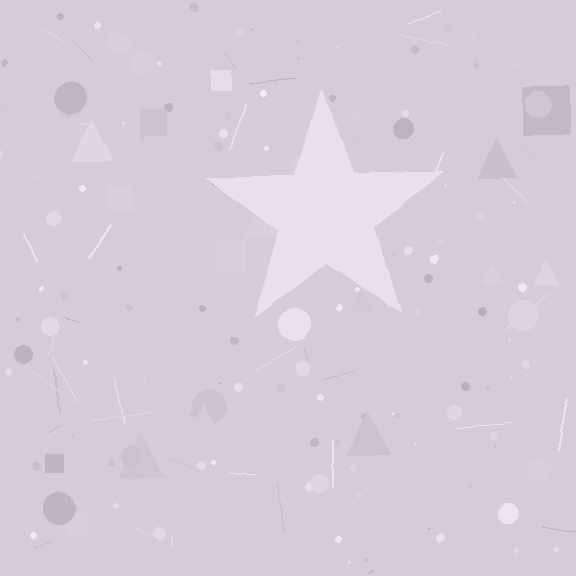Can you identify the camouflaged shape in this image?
The camouflaged shape is a star.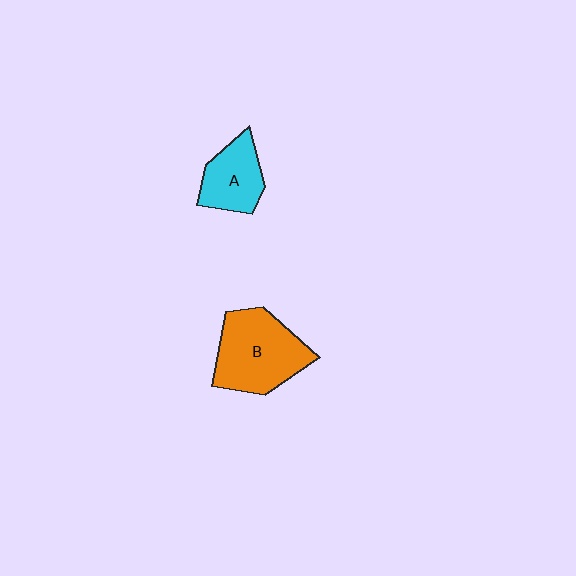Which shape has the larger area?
Shape B (orange).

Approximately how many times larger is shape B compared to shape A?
Approximately 1.6 times.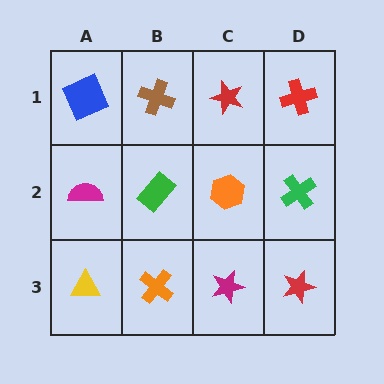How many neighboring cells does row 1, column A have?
2.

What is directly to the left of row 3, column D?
A magenta star.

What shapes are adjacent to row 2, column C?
A red star (row 1, column C), a magenta star (row 3, column C), a green rectangle (row 2, column B), a green cross (row 2, column D).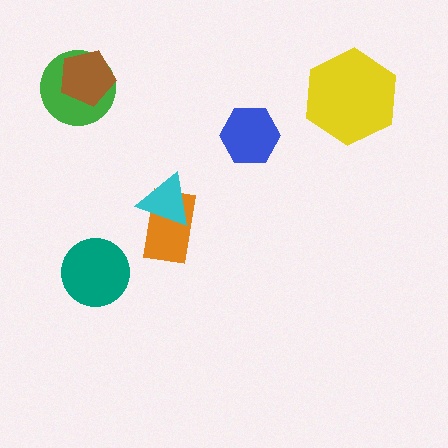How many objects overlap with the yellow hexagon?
0 objects overlap with the yellow hexagon.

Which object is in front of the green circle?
The brown pentagon is in front of the green circle.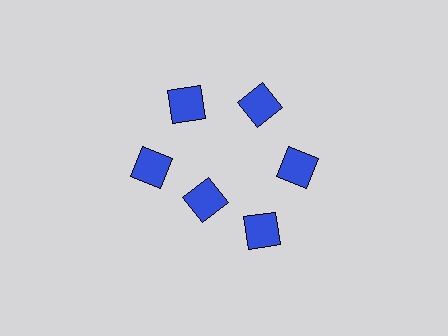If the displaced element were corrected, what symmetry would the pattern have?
It would have 6-fold rotational symmetry — the pattern would map onto itself every 60 degrees.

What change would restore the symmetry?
The symmetry would be restored by moving it outward, back onto the ring so that all 6 diamonds sit at equal angles and equal distance from the center.